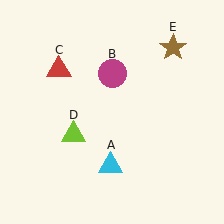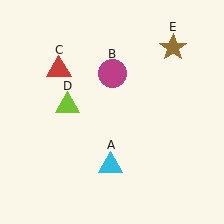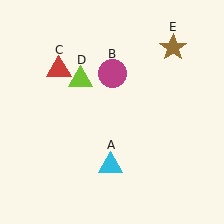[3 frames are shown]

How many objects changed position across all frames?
1 object changed position: lime triangle (object D).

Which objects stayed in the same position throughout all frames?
Cyan triangle (object A) and magenta circle (object B) and red triangle (object C) and brown star (object E) remained stationary.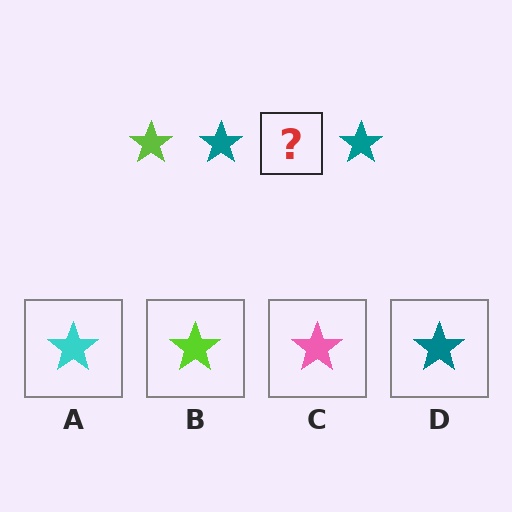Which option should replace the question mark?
Option B.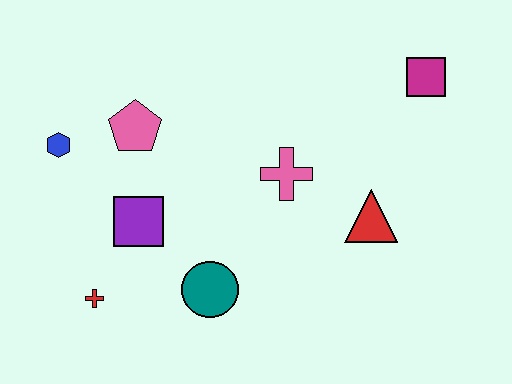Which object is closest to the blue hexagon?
The pink pentagon is closest to the blue hexagon.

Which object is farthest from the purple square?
The magenta square is farthest from the purple square.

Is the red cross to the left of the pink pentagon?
Yes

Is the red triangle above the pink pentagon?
No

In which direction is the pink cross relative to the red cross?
The pink cross is to the right of the red cross.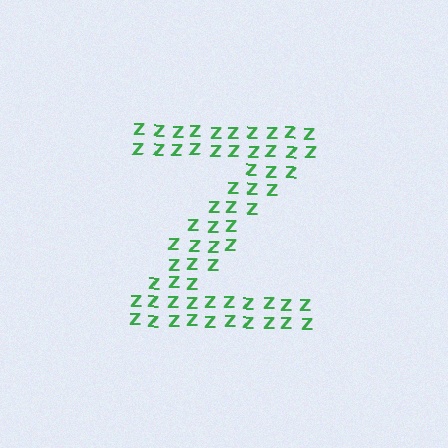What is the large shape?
The large shape is the letter Z.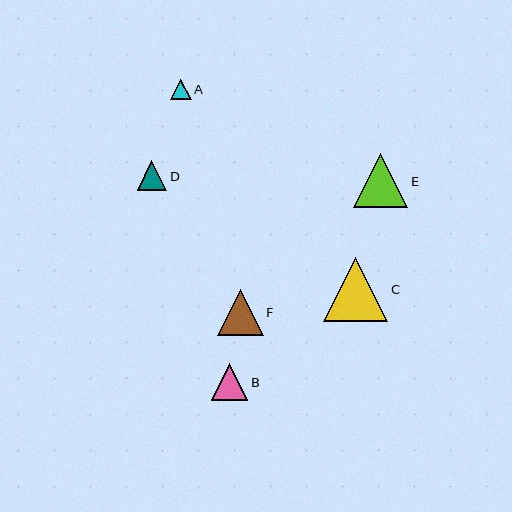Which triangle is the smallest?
Triangle A is the smallest with a size of approximately 21 pixels.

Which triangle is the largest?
Triangle C is the largest with a size of approximately 64 pixels.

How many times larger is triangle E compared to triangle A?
Triangle E is approximately 2.6 times the size of triangle A.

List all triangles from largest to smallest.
From largest to smallest: C, E, F, B, D, A.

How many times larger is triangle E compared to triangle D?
Triangle E is approximately 1.8 times the size of triangle D.